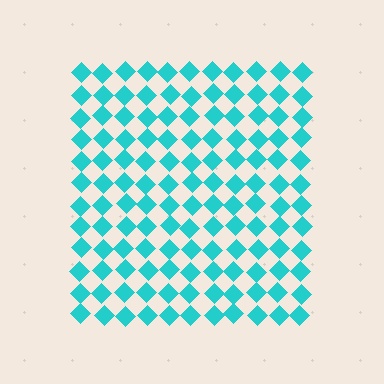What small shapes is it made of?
It is made of small diamonds.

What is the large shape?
The large shape is a square.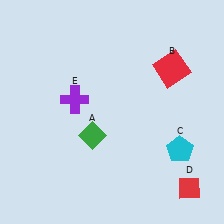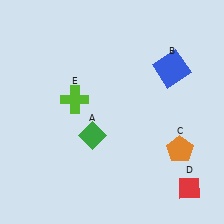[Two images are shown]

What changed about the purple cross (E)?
In Image 1, E is purple. In Image 2, it changed to lime.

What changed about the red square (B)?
In Image 1, B is red. In Image 2, it changed to blue.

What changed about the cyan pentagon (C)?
In Image 1, C is cyan. In Image 2, it changed to orange.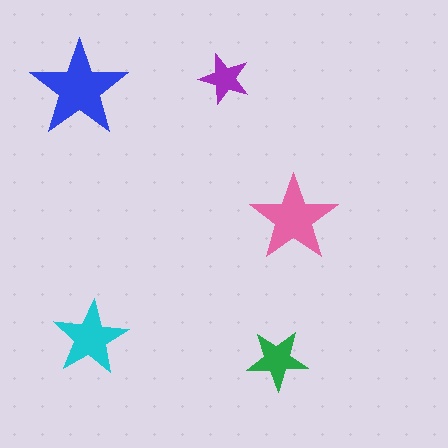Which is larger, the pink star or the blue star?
The blue one.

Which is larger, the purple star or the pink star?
The pink one.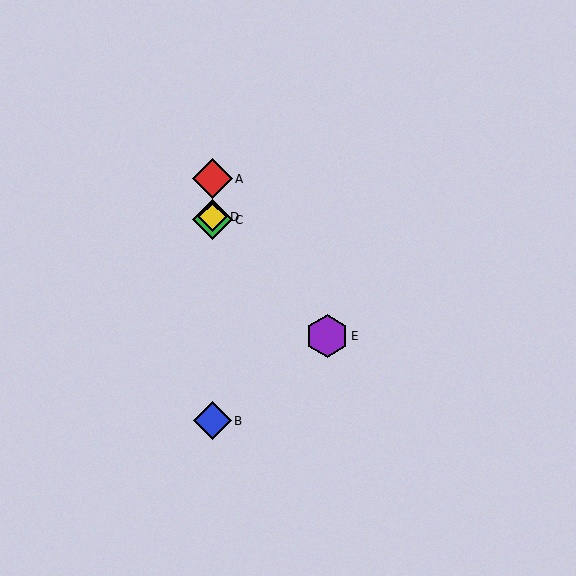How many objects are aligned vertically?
4 objects (A, B, C, D) are aligned vertically.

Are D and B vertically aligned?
Yes, both are at x≈212.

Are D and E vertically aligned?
No, D is at x≈212 and E is at x≈327.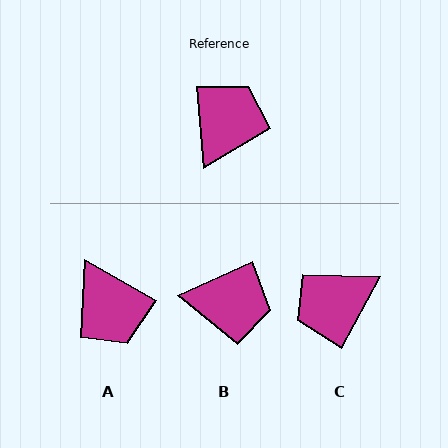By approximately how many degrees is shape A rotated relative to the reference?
Approximately 124 degrees clockwise.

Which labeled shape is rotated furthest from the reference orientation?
C, about 147 degrees away.